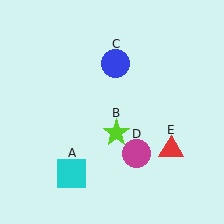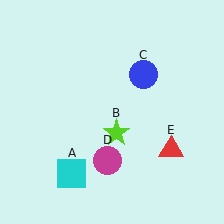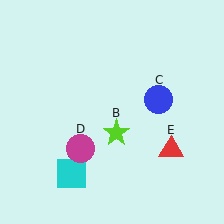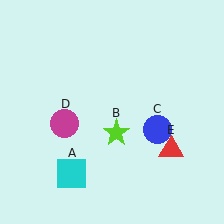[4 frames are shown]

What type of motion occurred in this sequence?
The blue circle (object C), magenta circle (object D) rotated clockwise around the center of the scene.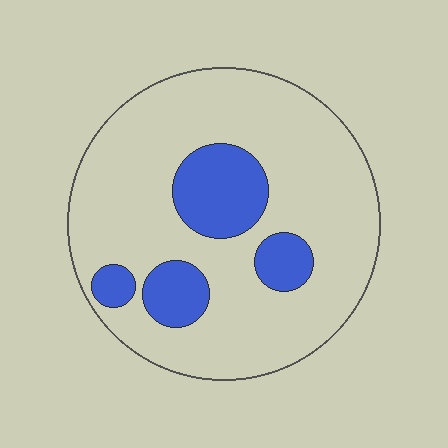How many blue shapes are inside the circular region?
4.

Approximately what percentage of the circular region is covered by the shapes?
Approximately 20%.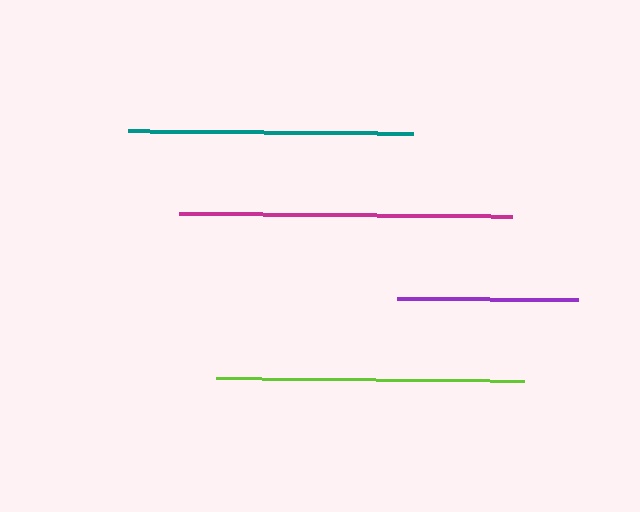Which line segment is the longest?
The magenta line is the longest at approximately 333 pixels.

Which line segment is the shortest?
The purple line is the shortest at approximately 181 pixels.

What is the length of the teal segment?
The teal segment is approximately 285 pixels long.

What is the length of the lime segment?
The lime segment is approximately 308 pixels long.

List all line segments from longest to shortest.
From longest to shortest: magenta, lime, teal, purple.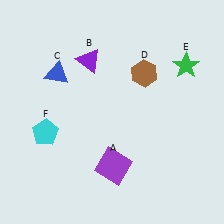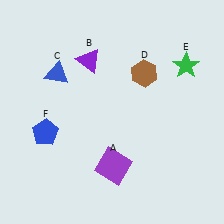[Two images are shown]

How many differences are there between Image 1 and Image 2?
There is 1 difference between the two images.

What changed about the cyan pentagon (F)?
In Image 1, F is cyan. In Image 2, it changed to blue.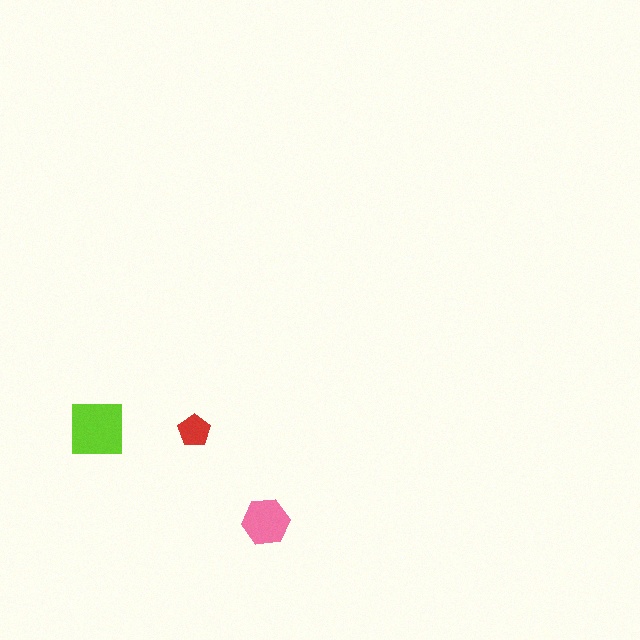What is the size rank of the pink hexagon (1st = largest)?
2nd.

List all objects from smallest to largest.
The red pentagon, the pink hexagon, the lime square.